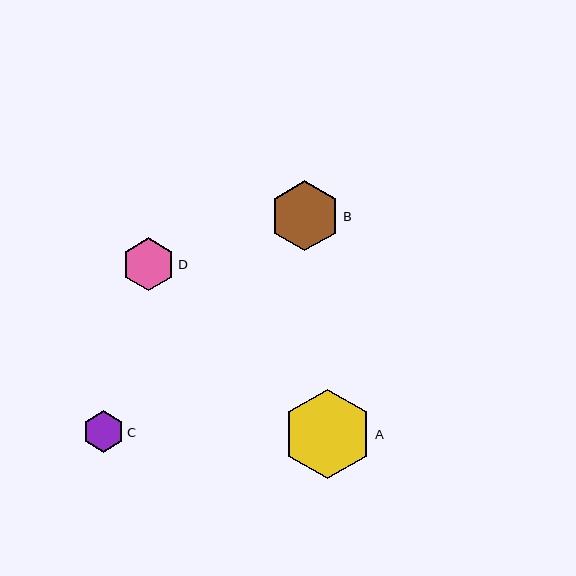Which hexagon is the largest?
Hexagon A is the largest with a size of approximately 89 pixels.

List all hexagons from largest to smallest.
From largest to smallest: A, B, D, C.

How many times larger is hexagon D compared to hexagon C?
Hexagon D is approximately 1.3 times the size of hexagon C.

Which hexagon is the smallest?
Hexagon C is the smallest with a size of approximately 41 pixels.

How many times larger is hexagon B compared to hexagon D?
Hexagon B is approximately 1.3 times the size of hexagon D.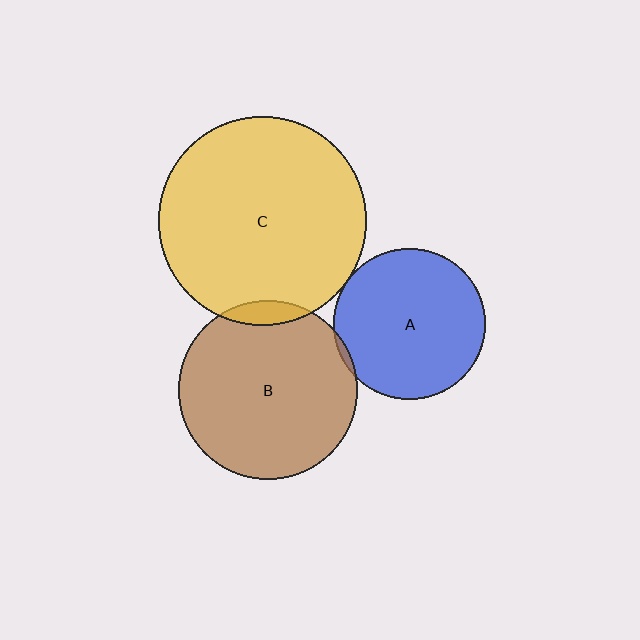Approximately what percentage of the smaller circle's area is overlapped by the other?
Approximately 5%.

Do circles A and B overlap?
Yes.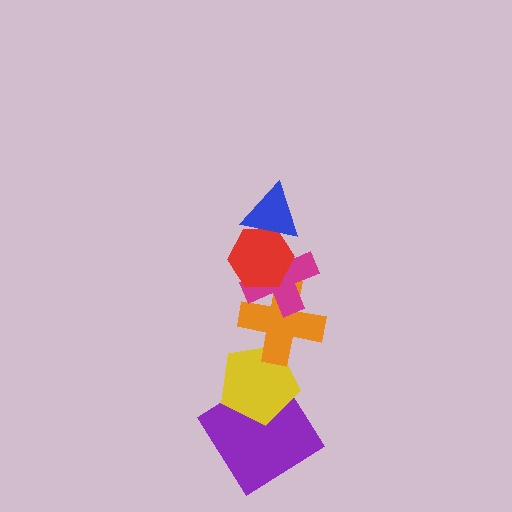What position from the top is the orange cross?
The orange cross is 4th from the top.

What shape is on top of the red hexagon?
The blue triangle is on top of the red hexagon.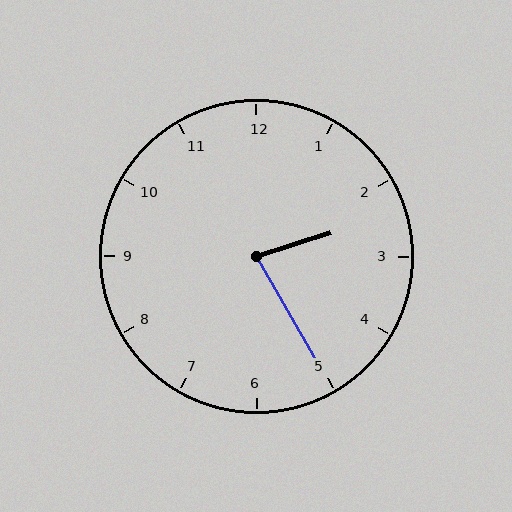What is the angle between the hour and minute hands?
Approximately 78 degrees.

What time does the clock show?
2:25.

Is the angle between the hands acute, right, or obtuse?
It is acute.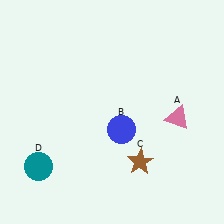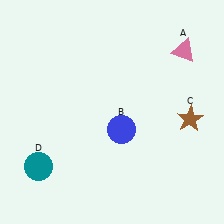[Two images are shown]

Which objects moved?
The objects that moved are: the pink triangle (A), the brown star (C).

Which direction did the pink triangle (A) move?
The pink triangle (A) moved up.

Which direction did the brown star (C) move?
The brown star (C) moved right.